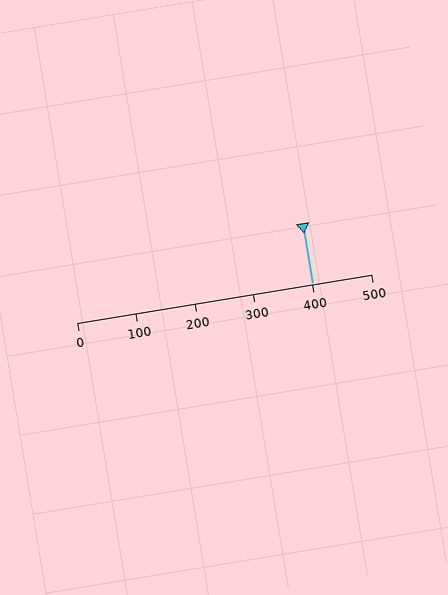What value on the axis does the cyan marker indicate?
The marker indicates approximately 400.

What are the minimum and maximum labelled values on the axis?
The axis runs from 0 to 500.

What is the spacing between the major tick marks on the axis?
The major ticks are spaced 100 apart.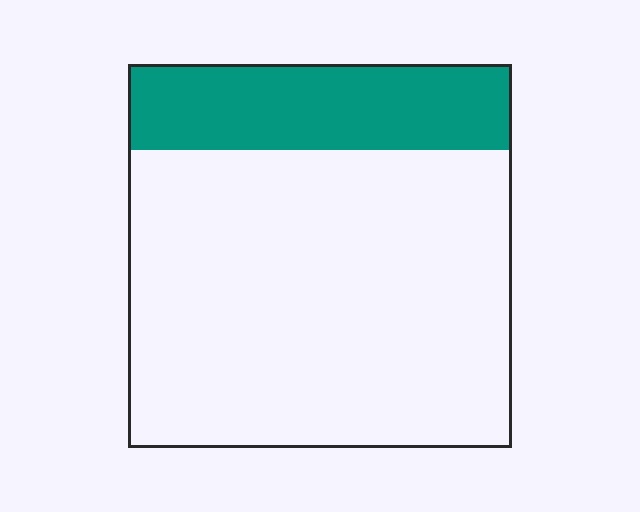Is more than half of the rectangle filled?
No.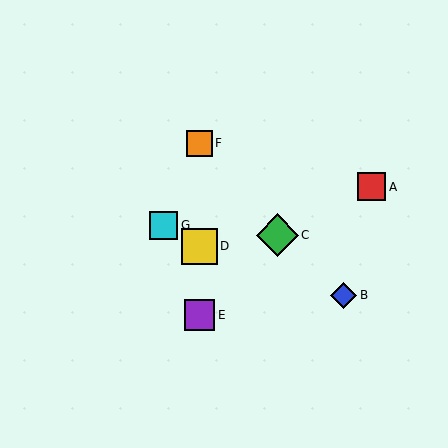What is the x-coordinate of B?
Object B is at x≈344.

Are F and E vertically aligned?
Yes, both are at x≈199.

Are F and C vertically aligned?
No, F is at x≈199 and C is at x≈277.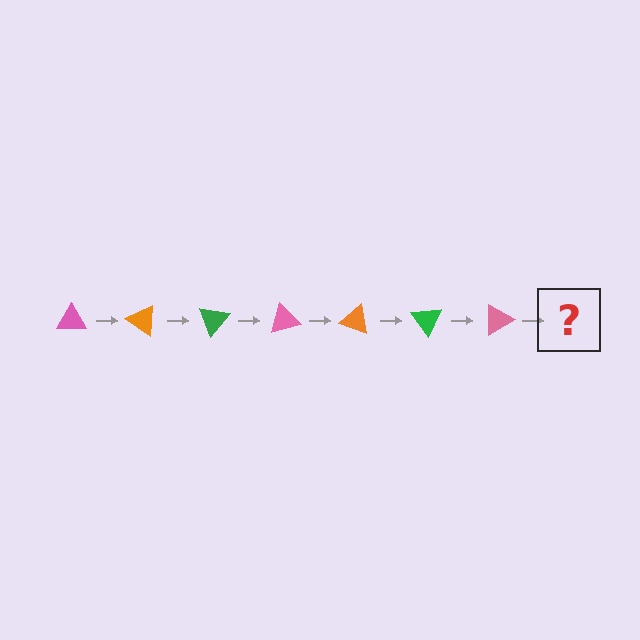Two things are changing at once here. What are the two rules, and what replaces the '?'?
The two rules are that it rotates 35 degrees each step and the color cycles through pink, orange, and green. The '?' should be an orange triangle, rotated 245 degrees from the start.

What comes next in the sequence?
The next element should be an orange triangle, rotated 245 degrees from the start.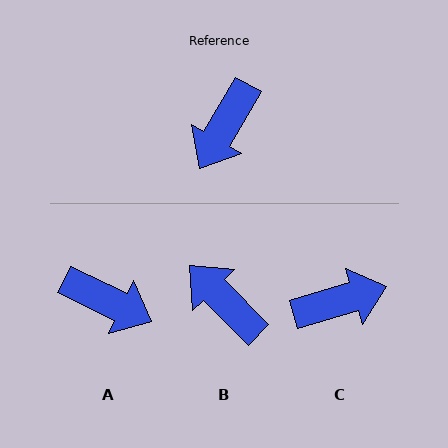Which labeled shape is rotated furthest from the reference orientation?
C, about 137 degrees away.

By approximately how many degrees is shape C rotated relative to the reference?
Approximately 137 degrees counter-clockwise.